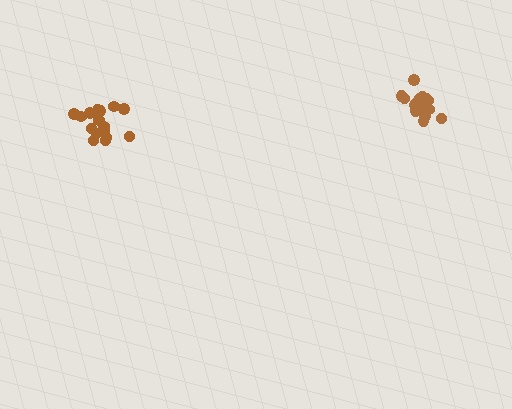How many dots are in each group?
Group 1: 18 dots, Group 2: 17 dots (35 total).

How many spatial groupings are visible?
There are 2 spatial groupings.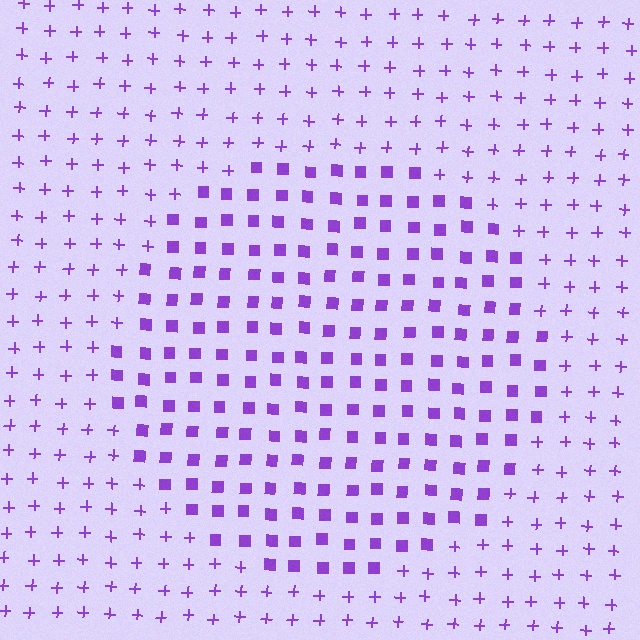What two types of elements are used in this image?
The image uses squares inside the circle region and plus signs outside it.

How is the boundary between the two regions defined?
The boundary is defined by a change in element shape: squares inside vs. plus signs outside. All elements share the same color and spacing.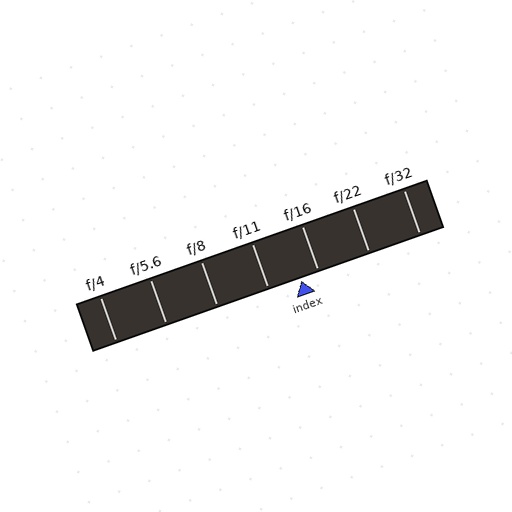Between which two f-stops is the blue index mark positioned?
The index mark is between f/11 and f/16.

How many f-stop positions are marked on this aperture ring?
There are 7 f-stop positions marked.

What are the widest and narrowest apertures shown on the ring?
The widest aperture shown is f/4 and the narrowest is f/32.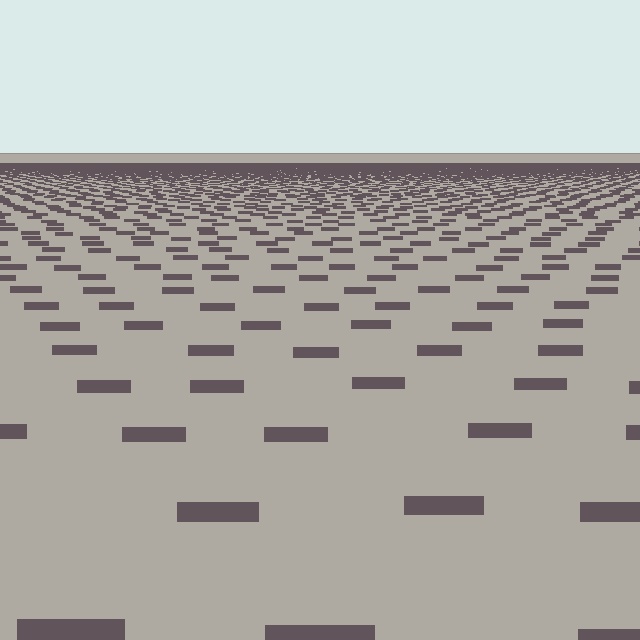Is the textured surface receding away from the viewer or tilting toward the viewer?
The surface is receding away from the viewer. Texture elements get smaller and denser toward the top.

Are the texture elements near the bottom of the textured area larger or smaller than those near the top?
Larger. Near the bottom, elements are closer to the viewer and appear at a bigger on-screen size.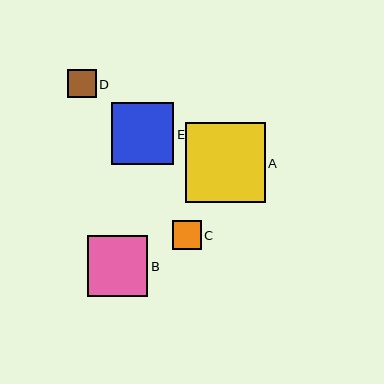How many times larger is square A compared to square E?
Square A is approximately 1.3 times the size of square E.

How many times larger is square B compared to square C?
Square B is approximately 2.2 times the size of square C.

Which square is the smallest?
Square D is the smallest with a size of approximately 28 pixels.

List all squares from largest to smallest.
From largest to smallest: A, E, B, C, D.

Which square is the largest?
Square A is the largest with a size of approximately 80 pixels.